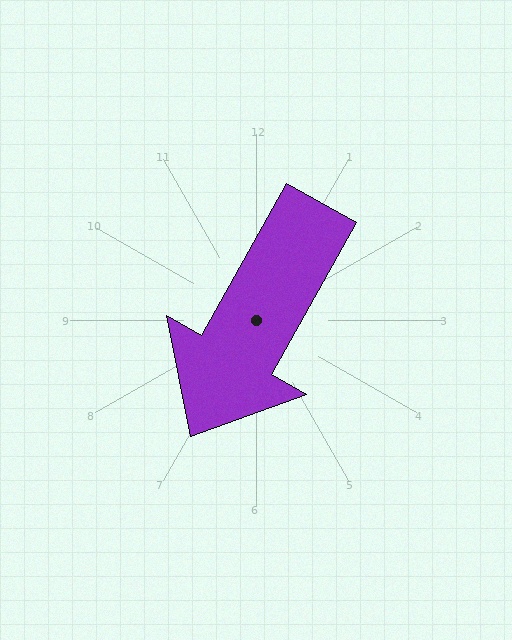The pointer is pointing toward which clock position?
Roughly 7 o'clock.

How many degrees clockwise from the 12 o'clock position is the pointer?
Approximately 209 degrees.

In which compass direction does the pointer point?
Southwest.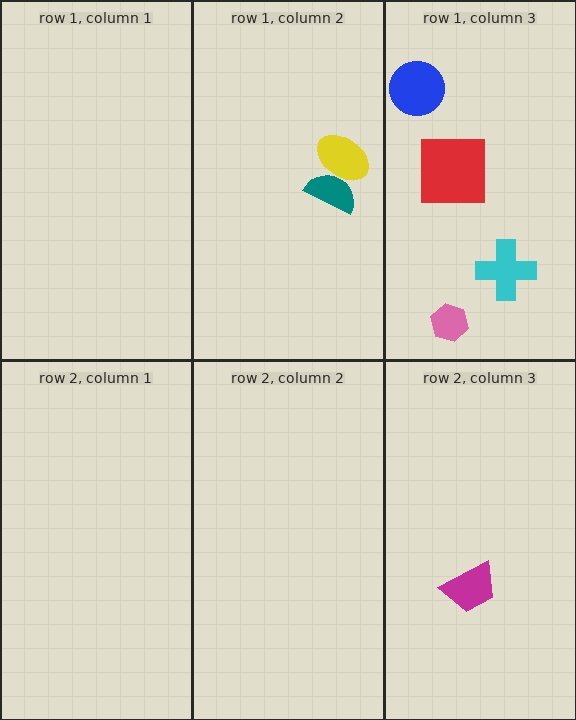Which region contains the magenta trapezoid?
The row 2, column 3 region.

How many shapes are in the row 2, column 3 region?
1.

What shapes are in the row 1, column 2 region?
The yellow ellipse, the teal semicircle.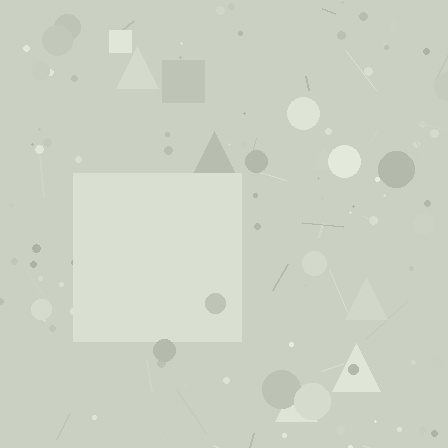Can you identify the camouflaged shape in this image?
The camouflaged shape is a square.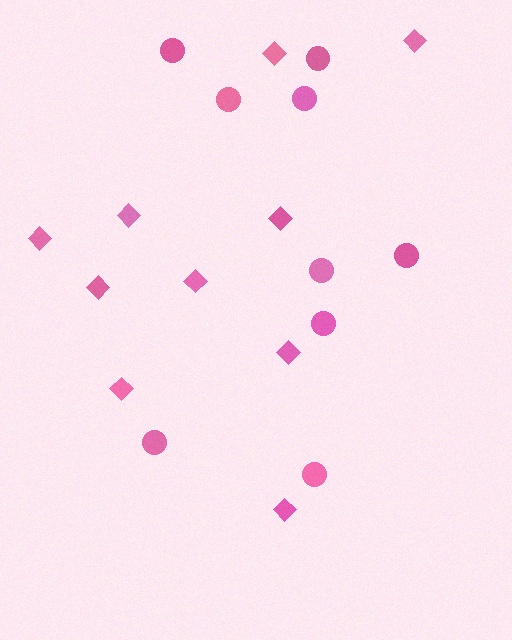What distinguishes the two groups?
There are 2 groups: one group of diamonds (10) and one group of circles (9).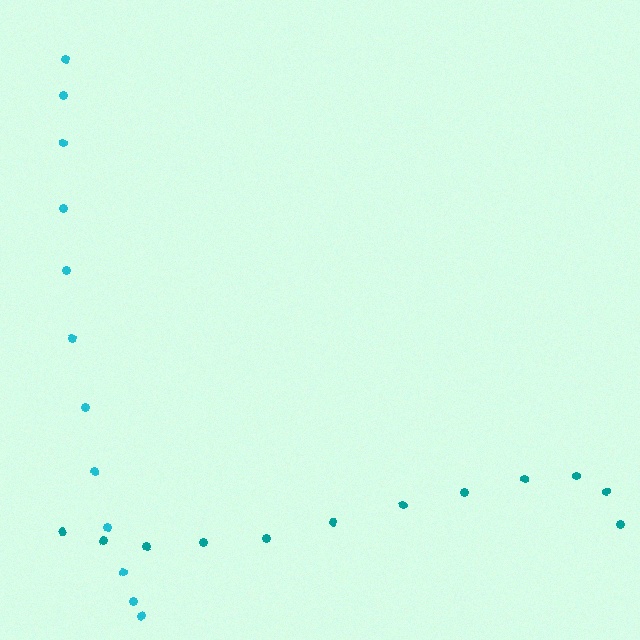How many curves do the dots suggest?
There are 2 distinct paths.